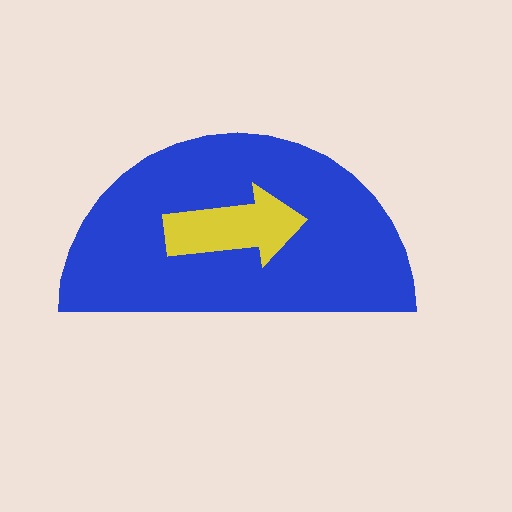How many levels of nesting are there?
2.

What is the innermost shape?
The yellow arrow.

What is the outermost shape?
The blue semicircle.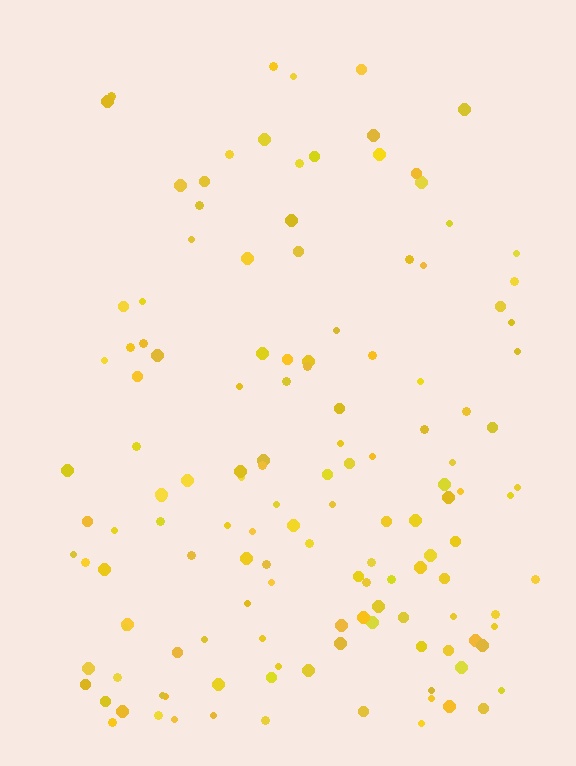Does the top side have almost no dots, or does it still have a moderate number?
Still a moderate number, just noticeably fewer than the bottom.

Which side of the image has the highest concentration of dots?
The bottom.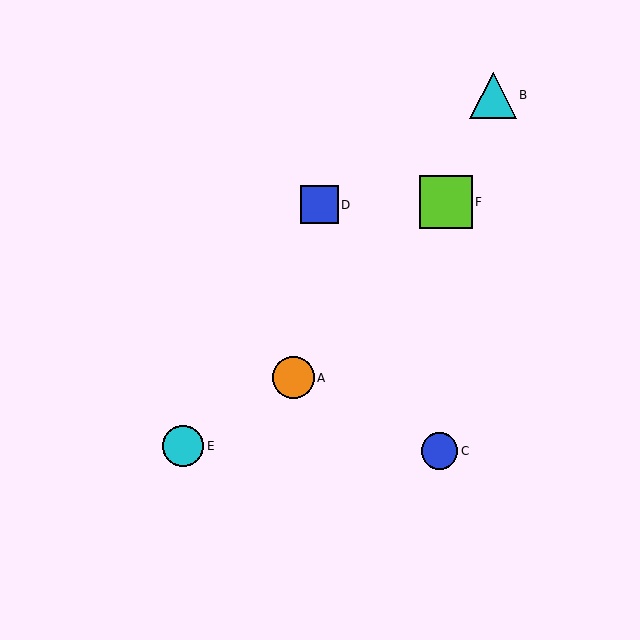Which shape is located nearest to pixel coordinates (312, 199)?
The blue square (labeled D) at (319, 205) is nearest to that location.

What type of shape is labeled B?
Shape B is a cyan triangle.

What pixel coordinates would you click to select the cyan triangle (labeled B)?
Click at (493, 95) to select the cyan triangle B.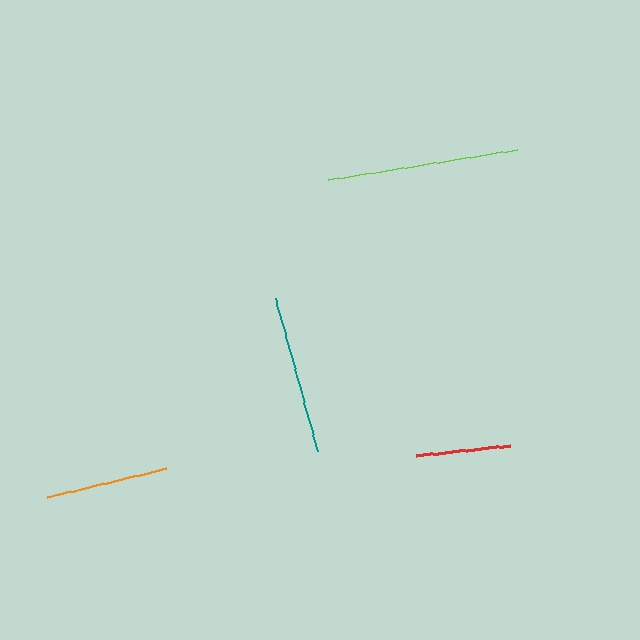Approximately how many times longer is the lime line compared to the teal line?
The lime line is approximately 1.2 times the length of the teal line.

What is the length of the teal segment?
The teal segment is approximately 159 pixels long.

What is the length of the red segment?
The red segment is approximately 96 pixels long.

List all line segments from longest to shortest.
From longest to shortest: lime, teal, orange, red.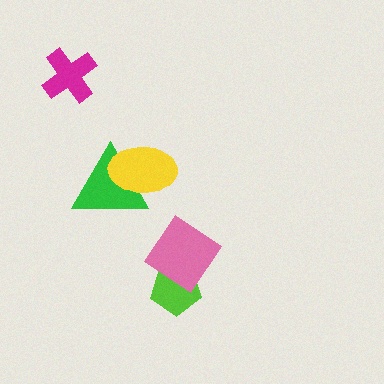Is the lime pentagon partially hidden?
Yes, it is partially covered by another shape.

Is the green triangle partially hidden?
Yes, it is partially covered by another shape.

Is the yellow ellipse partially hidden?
No, no other shape covers it.